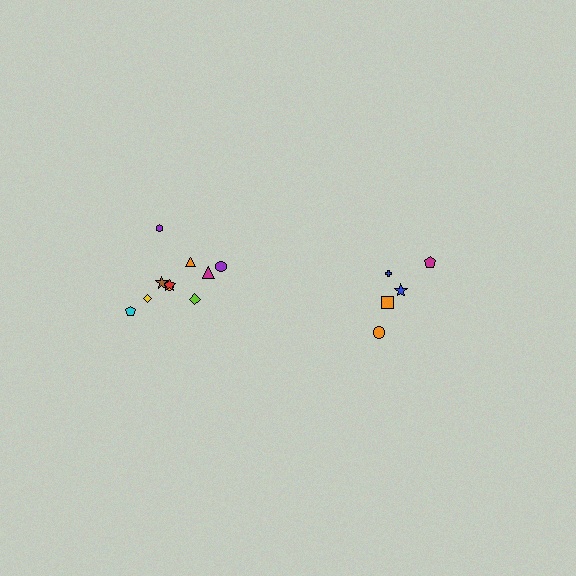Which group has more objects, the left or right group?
The left group.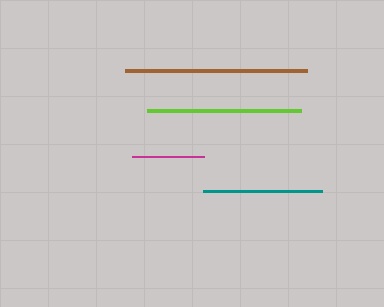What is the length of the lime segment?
The lime segment is approximately 154 pixels long.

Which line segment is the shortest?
The magenta line is the shortest at approximately 72 pixels.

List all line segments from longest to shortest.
From longest to shortest: brown, lime, teal, magenta.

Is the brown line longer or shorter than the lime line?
The brown line is longer than the lime line.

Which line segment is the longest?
The brown line is the longest at approximately 182 pixels.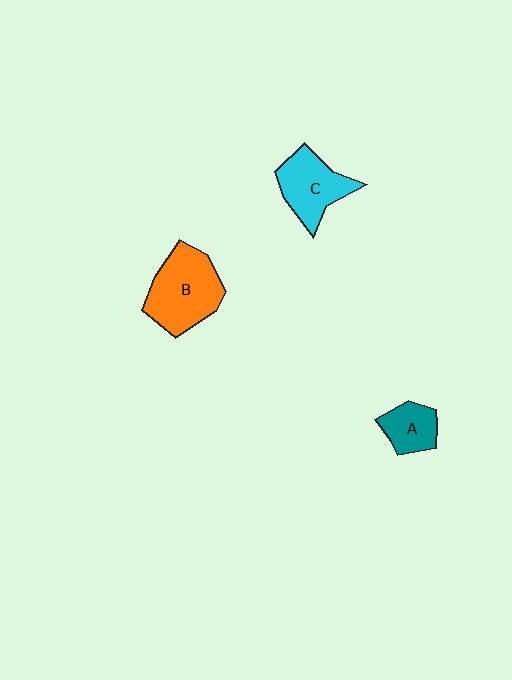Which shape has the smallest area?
Shape A (teal).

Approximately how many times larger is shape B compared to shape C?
Approximately 1.3 times.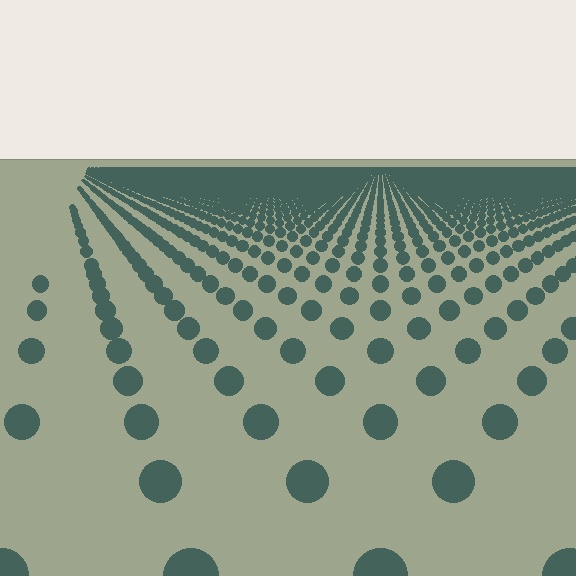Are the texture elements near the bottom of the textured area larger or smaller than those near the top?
Larger. Near the bottom, elements are closer to the viewer and appear at a bigger on-screen size.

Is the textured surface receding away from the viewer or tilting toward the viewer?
The surface is receding away from the viewer. Texture elements get smaller and denser toward the top.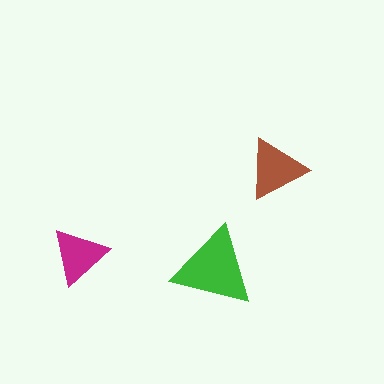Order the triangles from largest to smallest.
the green one, the brown one, the magenta one.